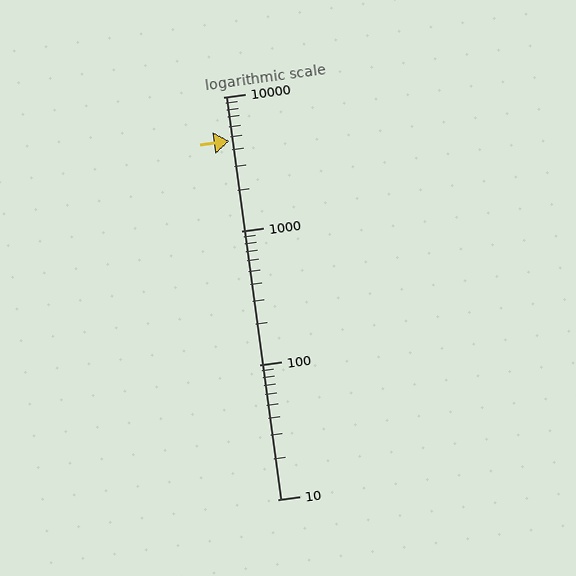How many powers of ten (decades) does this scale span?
The scale spans 3 decades, from 10 to 10000.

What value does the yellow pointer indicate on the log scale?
The pointer indicates approximately 4700.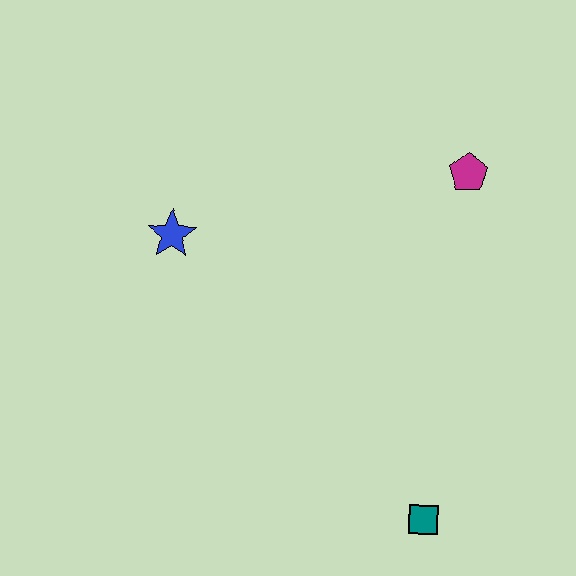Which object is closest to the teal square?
The magenta pentagon is closest to the teal square.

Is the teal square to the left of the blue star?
No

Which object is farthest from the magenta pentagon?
The teal square is farthest from the magenta pentagon.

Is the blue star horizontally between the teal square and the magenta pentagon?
No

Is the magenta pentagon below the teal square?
No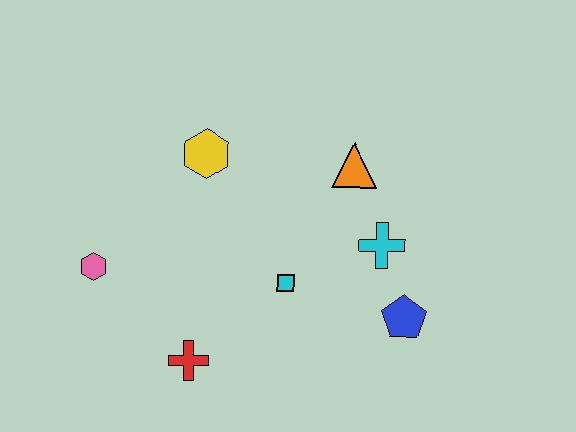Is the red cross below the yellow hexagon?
Yes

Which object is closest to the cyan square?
The cyan cross is closest to the cyan square.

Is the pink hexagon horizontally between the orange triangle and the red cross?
No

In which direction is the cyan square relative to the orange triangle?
The cyan square is below the orange triangle.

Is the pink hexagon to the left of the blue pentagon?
Yes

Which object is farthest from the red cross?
The orange triangle is farthest from the red cross.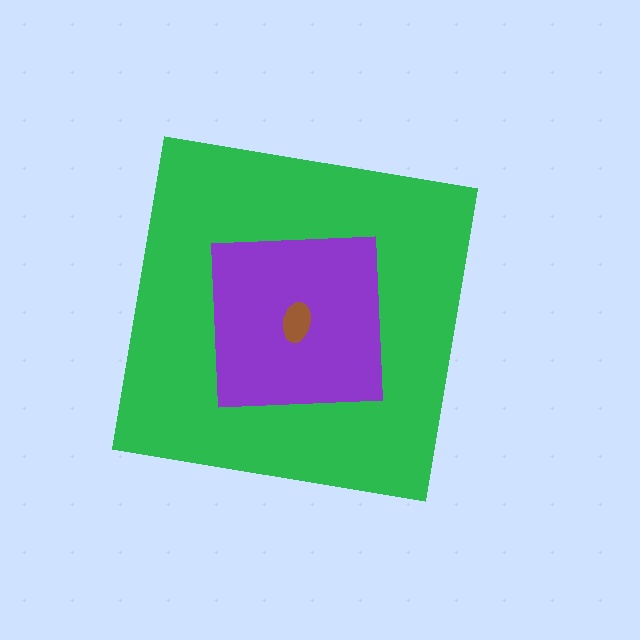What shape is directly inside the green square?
The purple square.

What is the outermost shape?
The green square.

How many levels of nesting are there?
3.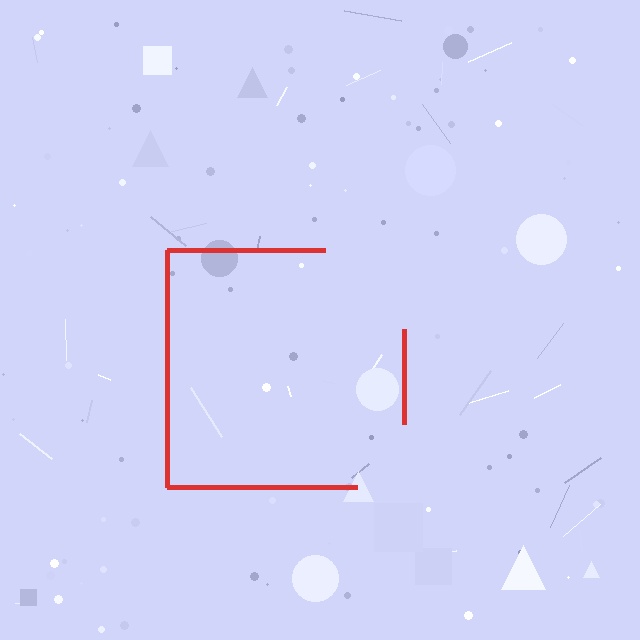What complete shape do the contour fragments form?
The contour fragments form a square.